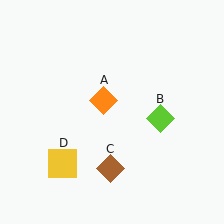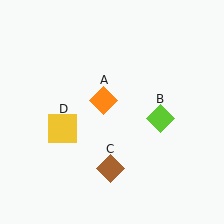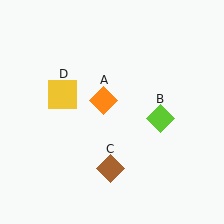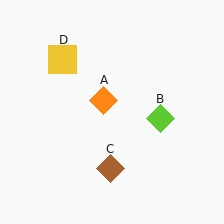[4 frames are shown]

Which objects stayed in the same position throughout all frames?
Orange diamond (object A) and lime diamond (object B) and brown diamond (object C) remained stationary.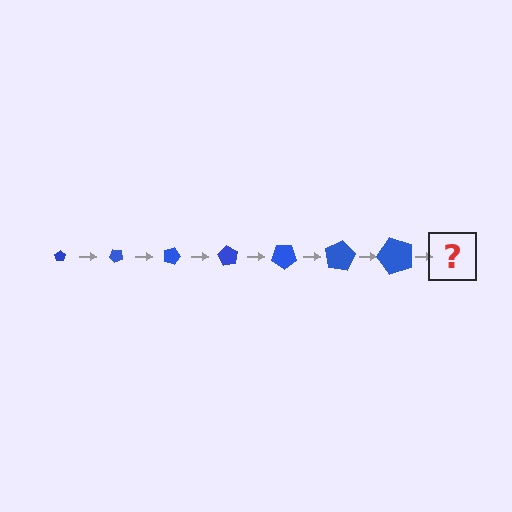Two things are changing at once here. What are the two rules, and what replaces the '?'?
The two rules are that the pentagon grows larger each step and it rotates 45 degrees each step. The '?' should be a pentagon, larger than the previous one and rotated 315 degrees from the start.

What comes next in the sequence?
The next element should be a pentagon, larger than the previous one and rotated 315 degrees from the start.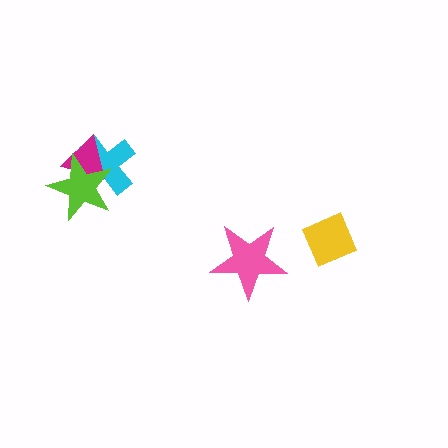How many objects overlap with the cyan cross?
2 objects overlap with the cyan cross.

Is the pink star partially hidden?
No, no other shape covers it.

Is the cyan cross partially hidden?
Yes, it is partially covered by another shape.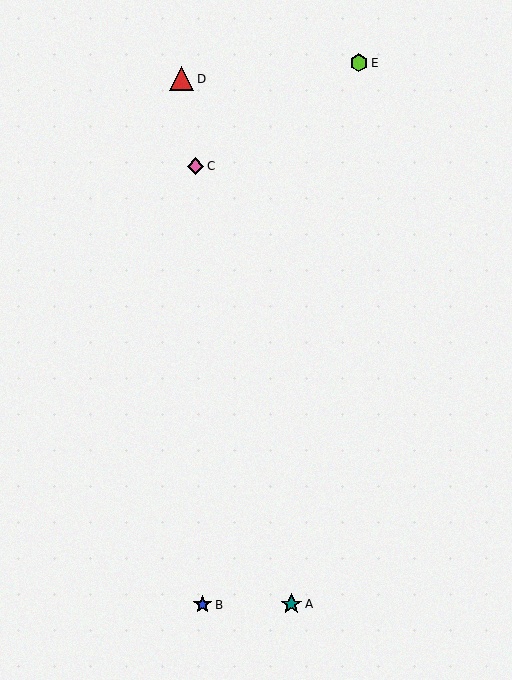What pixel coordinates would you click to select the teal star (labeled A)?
Click at (291, 604) to select the teal star A.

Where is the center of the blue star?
The center of the blue star is at (203, 605).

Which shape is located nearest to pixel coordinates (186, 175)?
The pink diamond (labeled C) at (195, 166) is nearest to that location.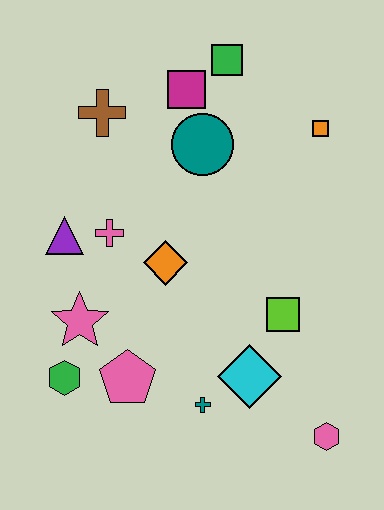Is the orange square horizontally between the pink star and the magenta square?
No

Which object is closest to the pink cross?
The purple triangle is closest to the pink cross.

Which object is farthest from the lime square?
The brown cross is farthest from the lime square.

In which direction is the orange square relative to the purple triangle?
The orange square is to the right of the purple triangle.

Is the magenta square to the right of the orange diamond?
Yes